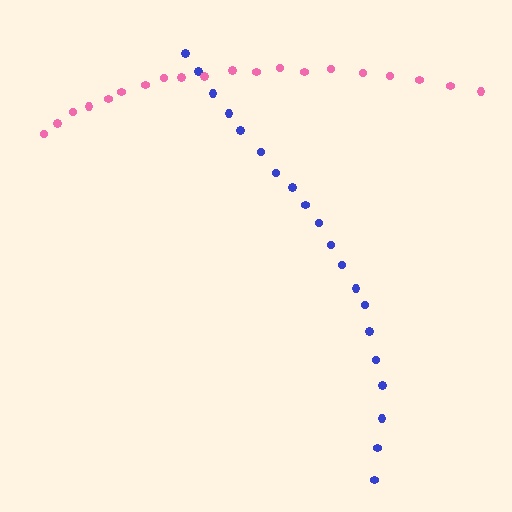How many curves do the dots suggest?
There are 2 distinct paths.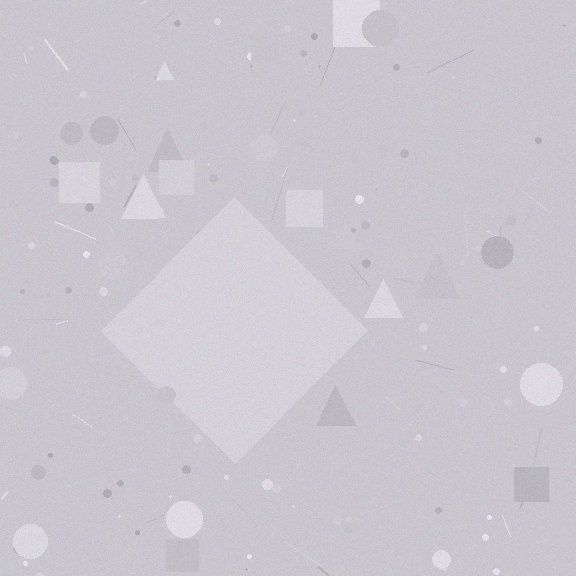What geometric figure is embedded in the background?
A diamond is embedded in the background.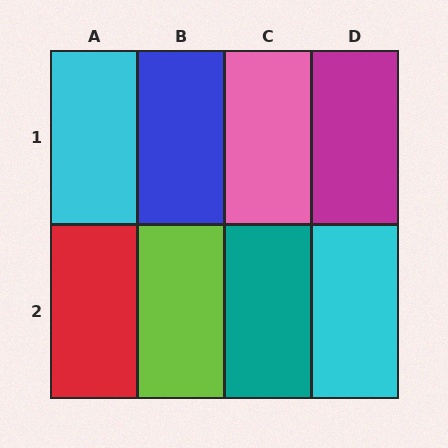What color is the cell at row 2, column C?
Teal.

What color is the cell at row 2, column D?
Cyan.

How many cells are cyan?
2 cells are cyan.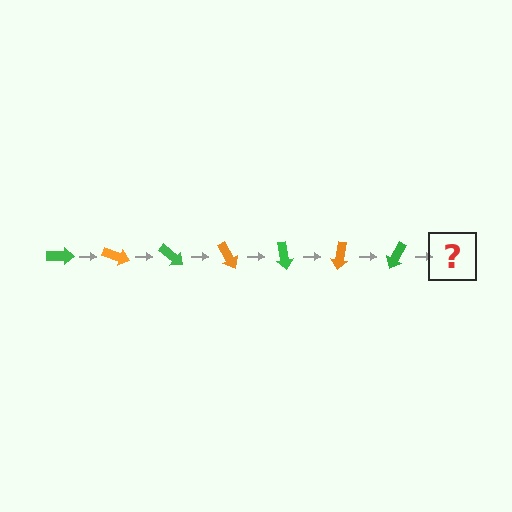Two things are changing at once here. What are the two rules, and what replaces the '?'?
The two rules are that it rotates 20 degrees each step and the color cycles through green and orange. The '?' should be an orange arrow, rotated 140 degrees from the start.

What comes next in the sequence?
The next element should be an orange arrow, rotated 140 degrees from the start.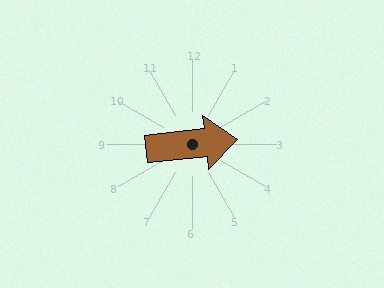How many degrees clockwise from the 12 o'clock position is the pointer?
Approximately 84 degrees.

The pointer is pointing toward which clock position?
Roughly 3 o'clock.